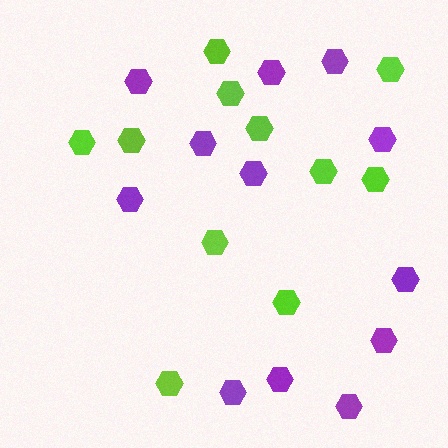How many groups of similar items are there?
There are 2 groups: one group of purple hexagons (12) and one group of lime hexagons (11).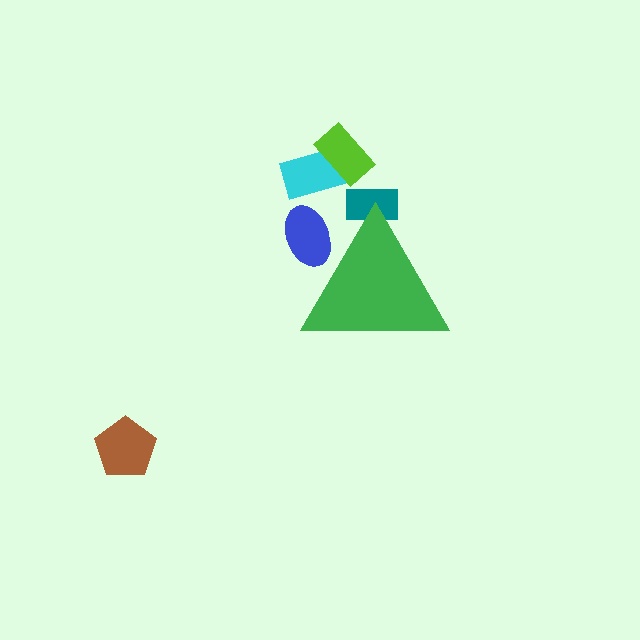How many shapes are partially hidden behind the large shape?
2 shapes are partially hidden.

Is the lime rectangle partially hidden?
No, the lime rectangle is fully visible.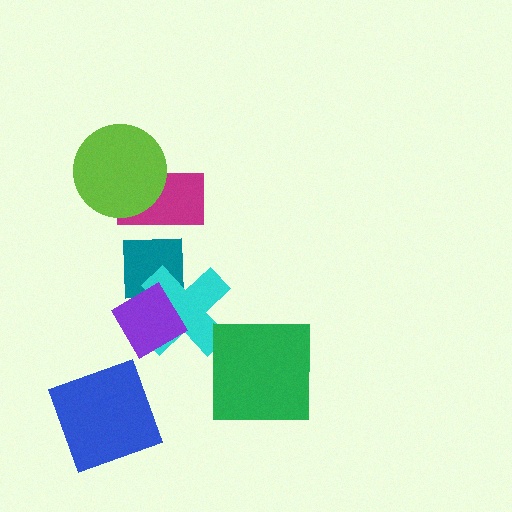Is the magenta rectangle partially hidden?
Yes, it is partially covered by another shape.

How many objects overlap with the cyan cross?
2 objects overlap with the cyan cross.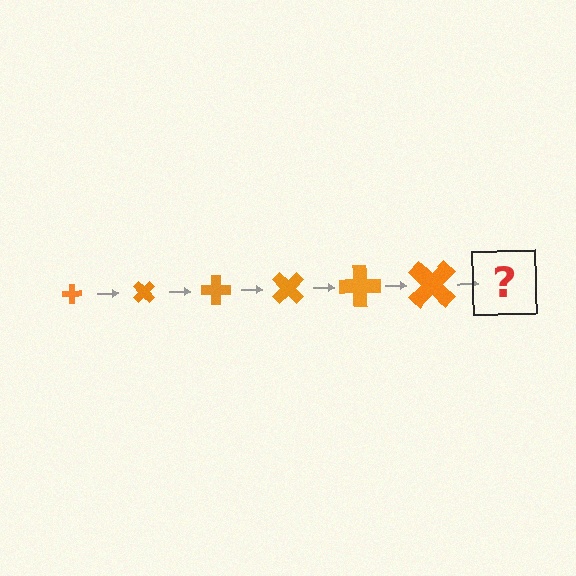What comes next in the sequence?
The next element should be a cross, larger than the previous one and rotated 270 degrees from the start.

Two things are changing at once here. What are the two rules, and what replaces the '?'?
The two rules are that the cross grows larger each step and it rotates 45 degrees each step. The '?' should be a cross, larger than the previous one and rotated 270 degrees from the start.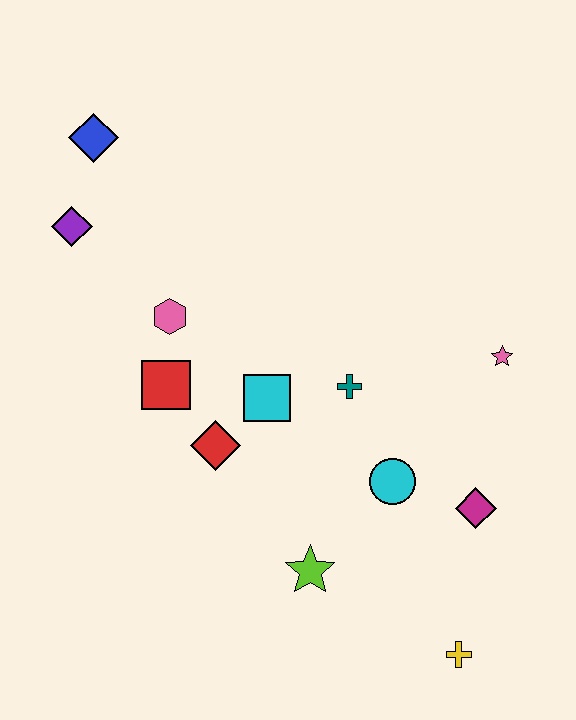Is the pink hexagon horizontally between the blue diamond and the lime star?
Yes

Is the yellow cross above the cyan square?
No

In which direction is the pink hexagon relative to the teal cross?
The pink hexagon is to the left of the teal cross.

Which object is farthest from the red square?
The yellow cross is farthest from the red square.